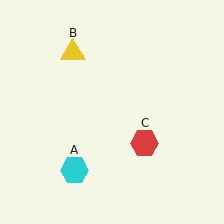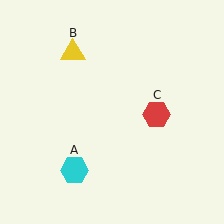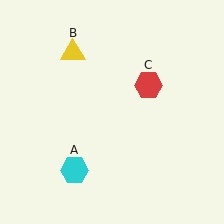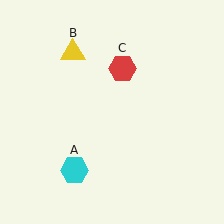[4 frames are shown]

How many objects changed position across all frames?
1 object changed position: red hexagon (object C).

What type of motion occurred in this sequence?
The red hexagon (object C) rotated counterclockwise around the center of the scene.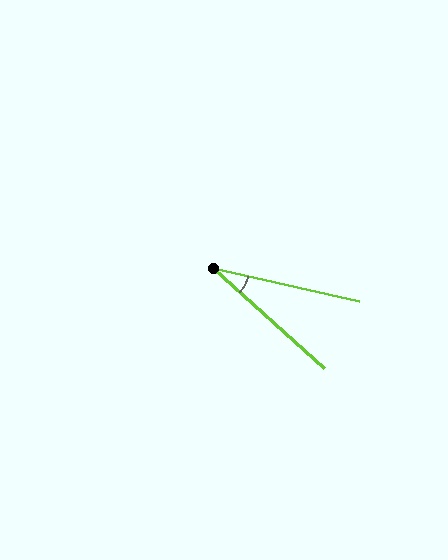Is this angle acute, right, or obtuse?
It is acute.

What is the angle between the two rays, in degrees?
Approximately 29 degrees.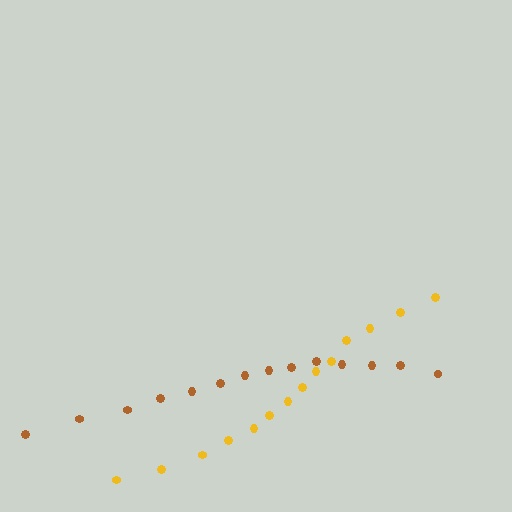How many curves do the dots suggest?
There are 2 distinct paths.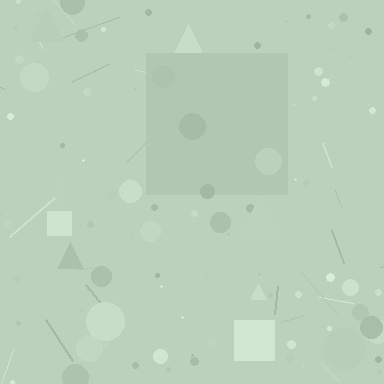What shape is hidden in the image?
A square is hidden in the image.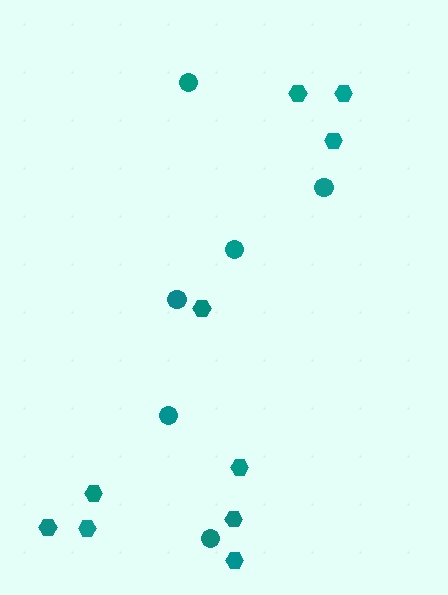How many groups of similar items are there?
There are 2 groups: one group of circles (6) and one group of hexagons (10).